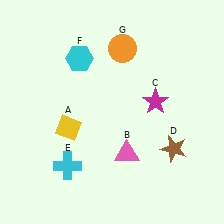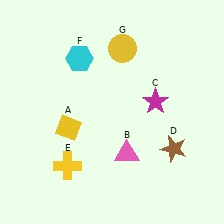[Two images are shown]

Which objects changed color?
E changed from cyan to yellow. G changed from orange to yellow.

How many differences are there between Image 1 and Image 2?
There are 2 differences between the two images.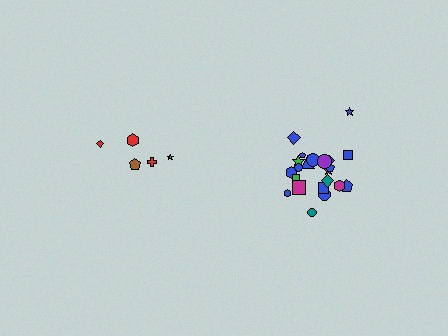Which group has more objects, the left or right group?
The right group.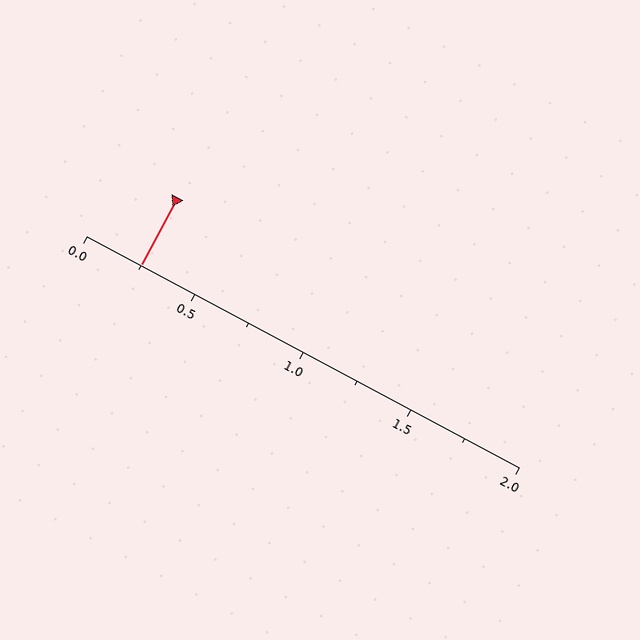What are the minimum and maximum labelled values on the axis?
The axis runs from 0.0 to 2.0.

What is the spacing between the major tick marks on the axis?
The major ticks are spaced 0.5 apart.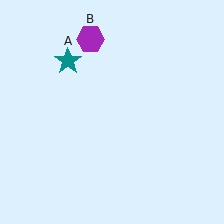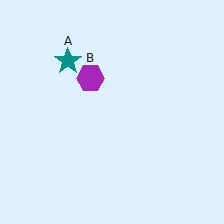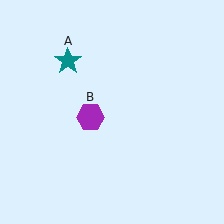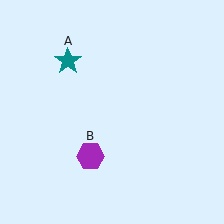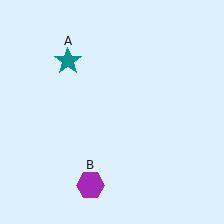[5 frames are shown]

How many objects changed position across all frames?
1 object changed position: purple hexagon (object B).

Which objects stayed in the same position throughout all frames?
Teal star (object A) remained stationary.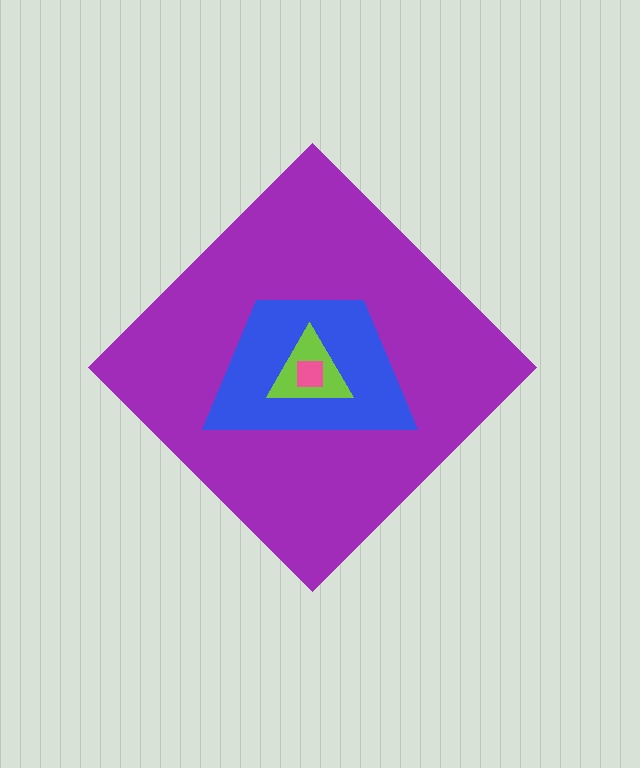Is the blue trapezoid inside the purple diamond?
Yes.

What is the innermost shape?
The pink square.